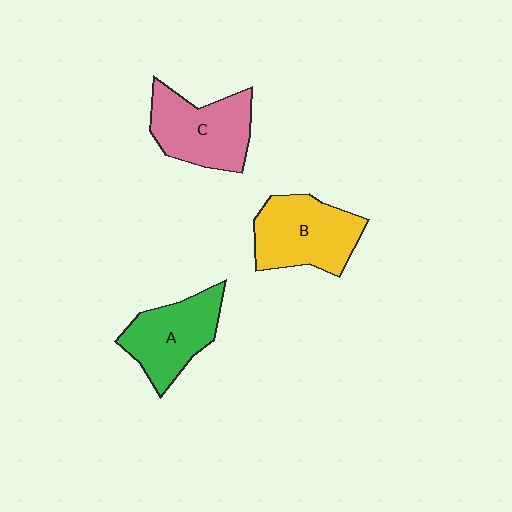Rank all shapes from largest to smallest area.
From largest to smallest: B (yellow), C (pink), A (green).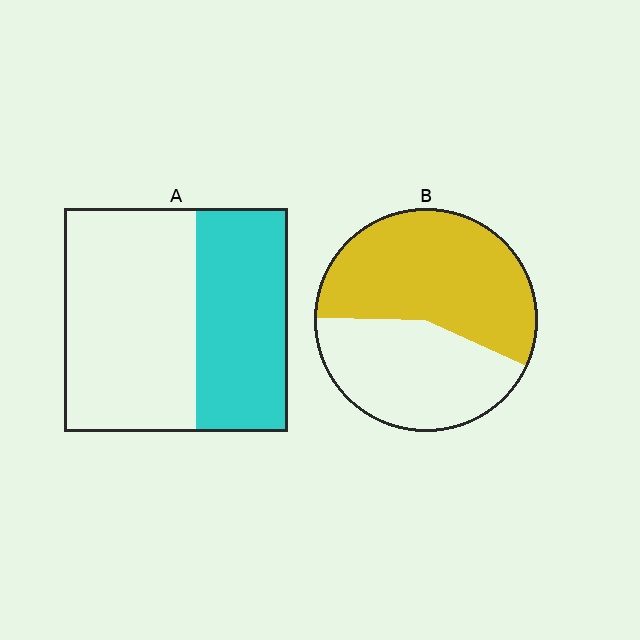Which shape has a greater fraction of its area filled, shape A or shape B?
Shape B.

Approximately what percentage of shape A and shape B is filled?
A is approximately 40% and B is approximately 55%.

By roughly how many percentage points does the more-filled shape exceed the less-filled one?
By roughly 15 percentage points (B over A).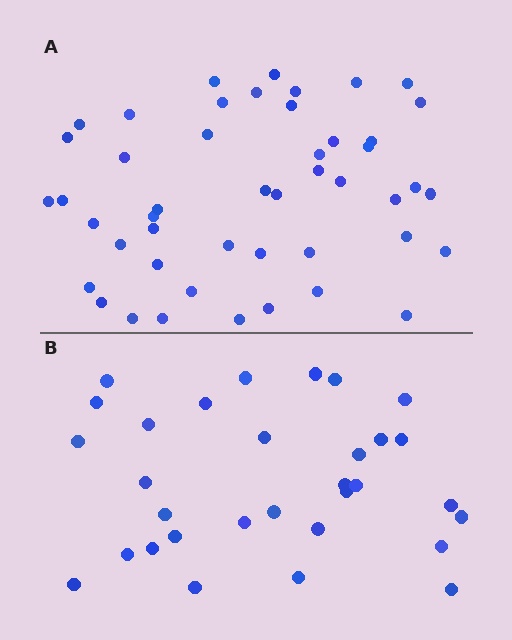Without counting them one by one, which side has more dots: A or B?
Region A (the top region) has more dots.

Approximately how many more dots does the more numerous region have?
Region A has approximately 15 more dots than region B.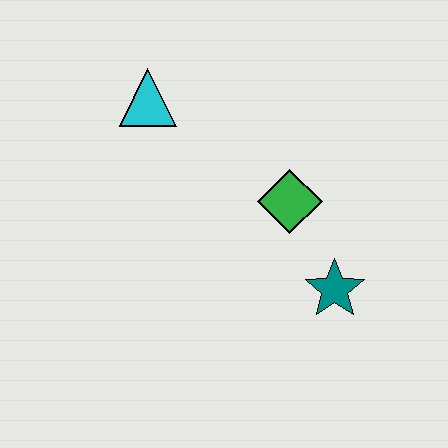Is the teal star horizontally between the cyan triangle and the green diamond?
No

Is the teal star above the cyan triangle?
No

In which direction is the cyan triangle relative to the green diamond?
The cyan triangle is to the left of the green diamond.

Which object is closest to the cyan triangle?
The green diamond is closest to the cyan triangle.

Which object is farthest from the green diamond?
The cyan triangle is farthest from the green diamond.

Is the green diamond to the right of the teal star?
No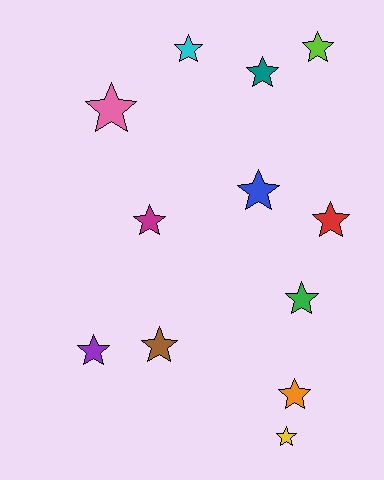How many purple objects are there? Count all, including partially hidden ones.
There is 1 purple object.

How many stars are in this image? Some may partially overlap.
There are 12 stars.